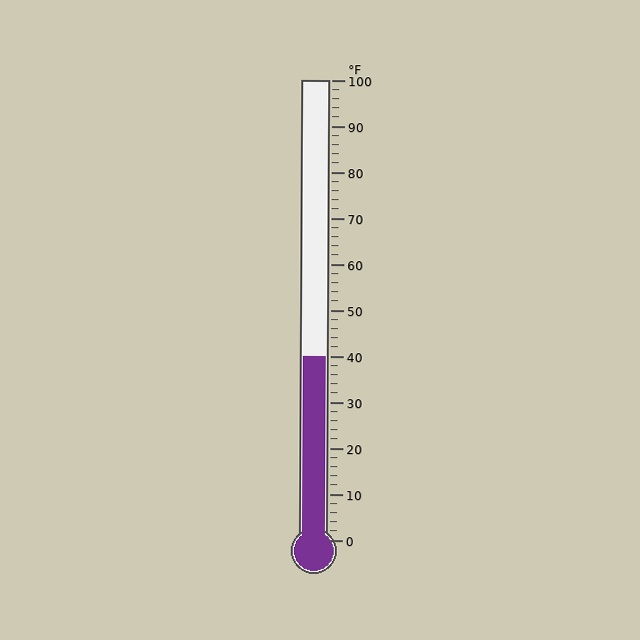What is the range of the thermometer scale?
The thermometer scale ranges from 0°F to 100°F.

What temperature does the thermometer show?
The thermometer shows approximately 40°F.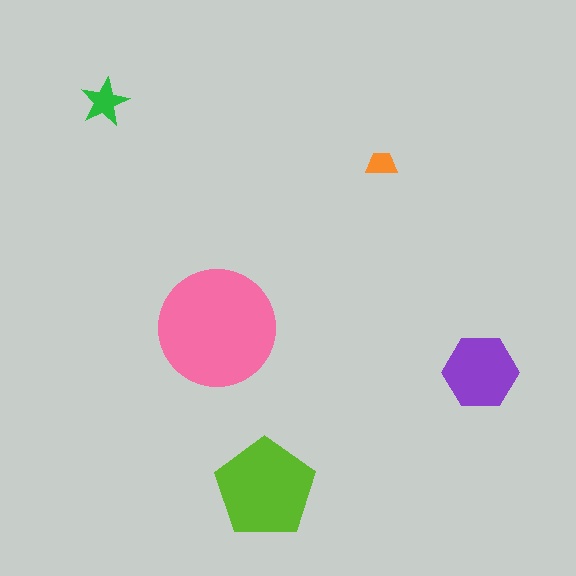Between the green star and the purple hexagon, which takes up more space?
The purple hexagon.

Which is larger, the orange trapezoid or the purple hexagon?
The purple hexagon.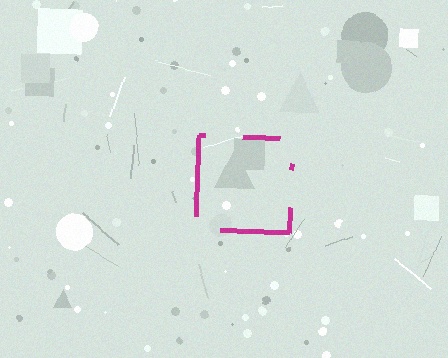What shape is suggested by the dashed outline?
The dashed outline suggests a square.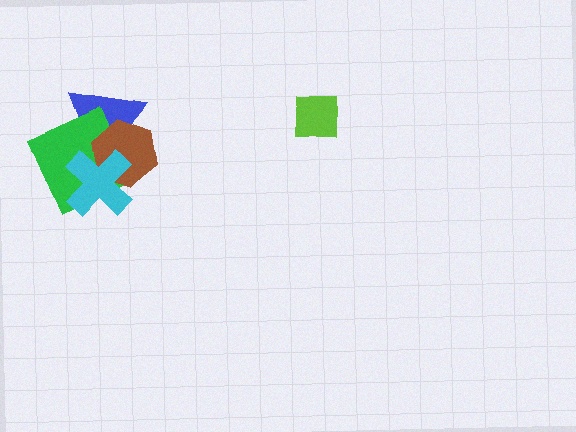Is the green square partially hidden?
Yes, it is partially covered by another shape.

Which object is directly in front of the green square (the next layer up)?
The brown hexagon is directly in front of the green square.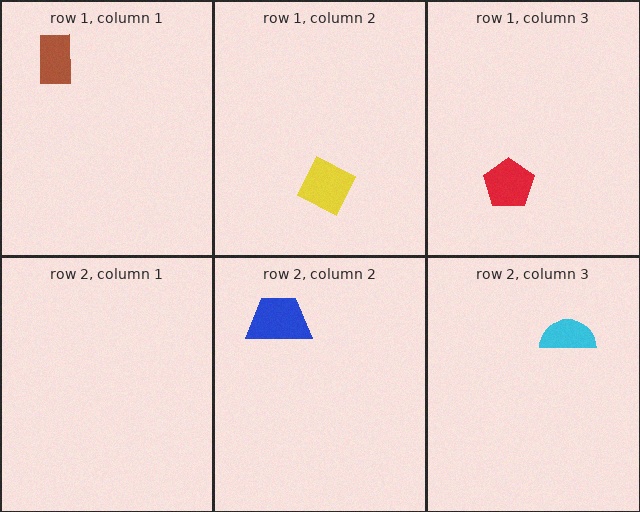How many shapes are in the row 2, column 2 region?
1.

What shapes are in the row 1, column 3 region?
The red pentagon.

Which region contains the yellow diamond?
The row 1, column 2 region.